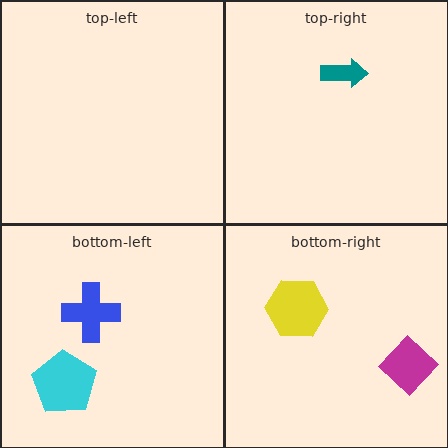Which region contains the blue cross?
The bottom-left region.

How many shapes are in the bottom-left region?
2.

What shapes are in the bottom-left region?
The blue cross, the cyan pentagon.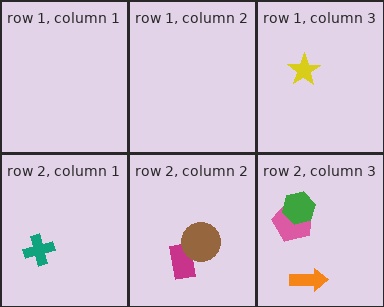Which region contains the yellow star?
The row 1, column 3 region.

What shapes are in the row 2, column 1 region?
The teal cross.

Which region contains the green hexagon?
The row 2, column 3 region.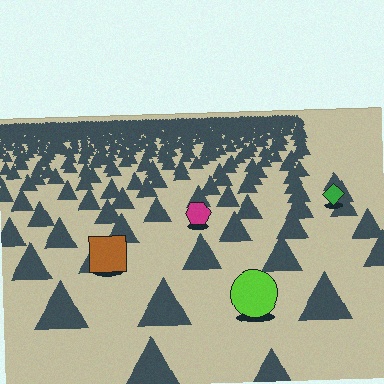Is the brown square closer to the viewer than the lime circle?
No. The lime circle is closer — you can tell from the texture gradient: the ground texture is coarser near it.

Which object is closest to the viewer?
The lime circle is closest. The texture marks near it are larger and more spread out.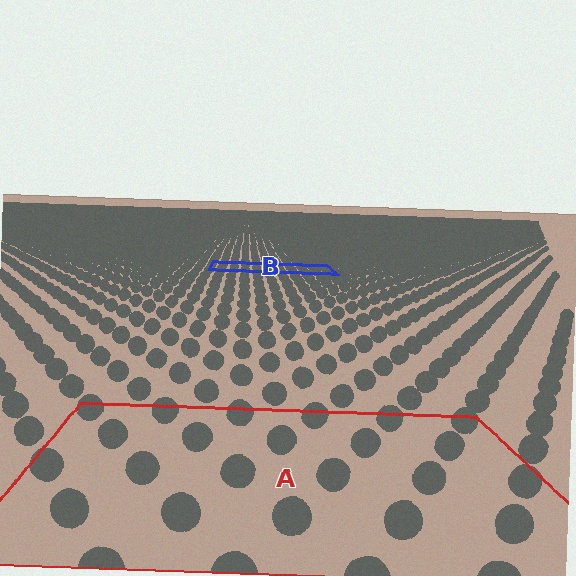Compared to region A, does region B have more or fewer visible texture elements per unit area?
Region B has more texture elements per unit area — they are packed more densely because it is farther away.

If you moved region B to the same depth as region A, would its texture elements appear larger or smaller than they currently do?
They would appear larger. At a closer depth, the same texture elements are projected at a bigger on-screen size.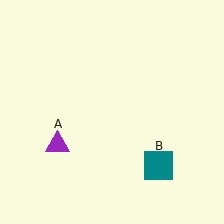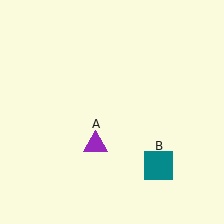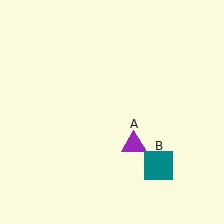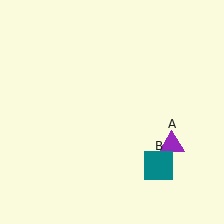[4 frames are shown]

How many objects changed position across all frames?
1 object changed position: purple triangle (object A).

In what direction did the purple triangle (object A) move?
The purple triangle (object A) moved right.